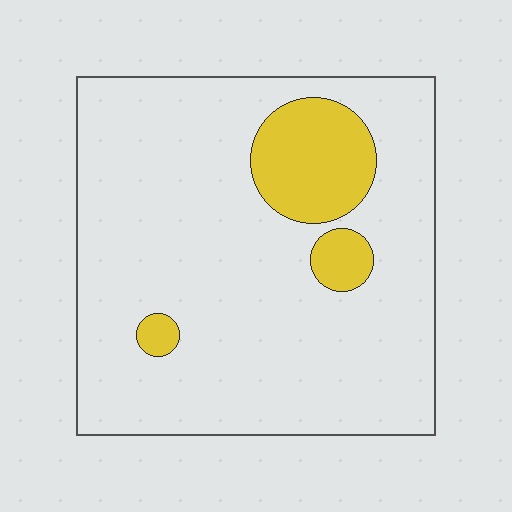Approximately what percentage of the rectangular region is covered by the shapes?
Approximately 15%.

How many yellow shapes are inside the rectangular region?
3.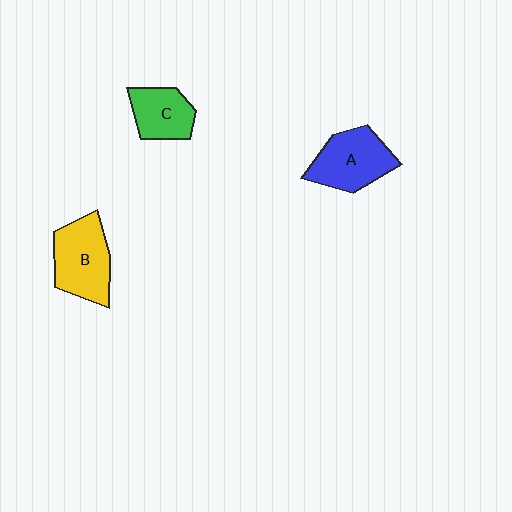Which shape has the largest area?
Shape B (yellow).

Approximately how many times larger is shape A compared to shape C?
Approximately 1.4 times.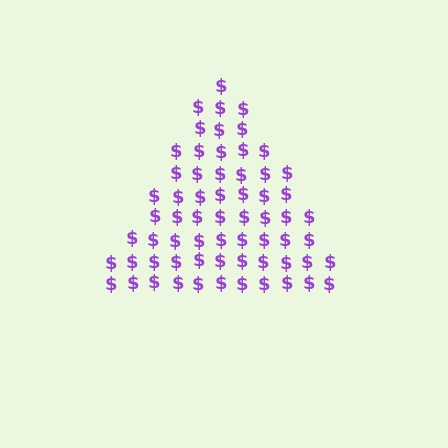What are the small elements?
The small elements are dollar signs.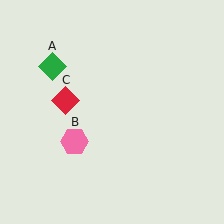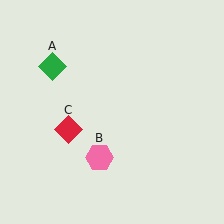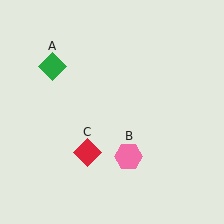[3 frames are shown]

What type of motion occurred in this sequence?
The pink hexagon (object B), red diamond (object C) rotated counterclockwise around the center of the scene.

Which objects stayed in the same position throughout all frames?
Green diamond (object A) remained stationary.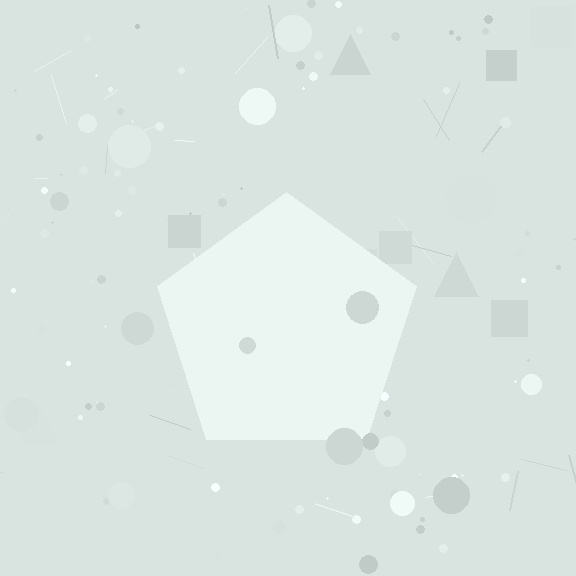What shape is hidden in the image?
A pentagon is hidden in the image.